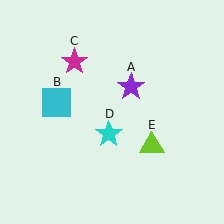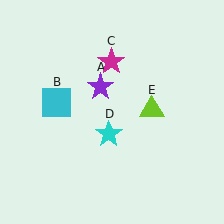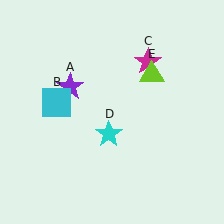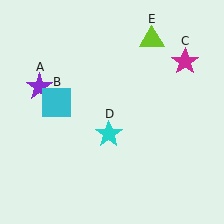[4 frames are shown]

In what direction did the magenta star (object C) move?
The magenta star (object C) moved right.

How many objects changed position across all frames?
3 objects changed position: purple star (object A), magenta star (object C), lime triangle (object E).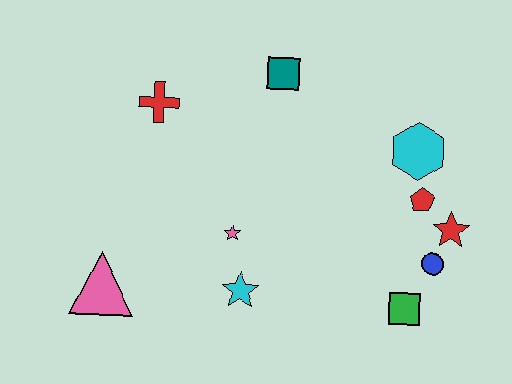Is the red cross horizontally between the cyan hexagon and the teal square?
No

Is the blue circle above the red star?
No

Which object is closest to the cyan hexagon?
The red pentagon is closest to the cyan hexagon.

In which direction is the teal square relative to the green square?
The teal square is above the green square.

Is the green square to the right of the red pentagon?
No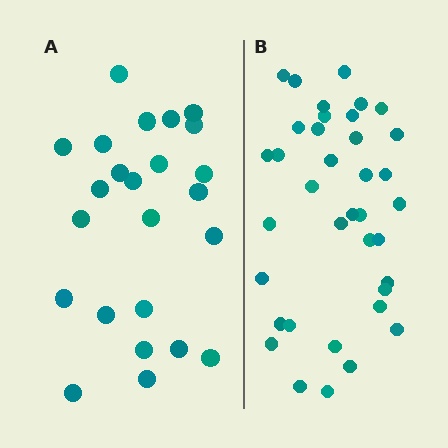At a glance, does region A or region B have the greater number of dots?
Region B (the right region) has more dots.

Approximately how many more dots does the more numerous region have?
Region B has approximately 15 more dots than region A.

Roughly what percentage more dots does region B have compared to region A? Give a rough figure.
About 55% more.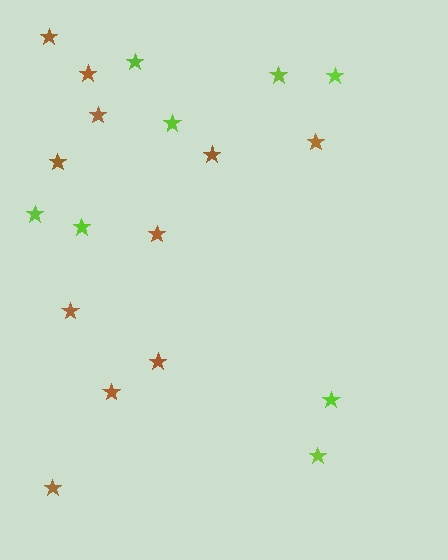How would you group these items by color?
There are 2 groups: one group of brown stars (11) and one group of lime stars (8).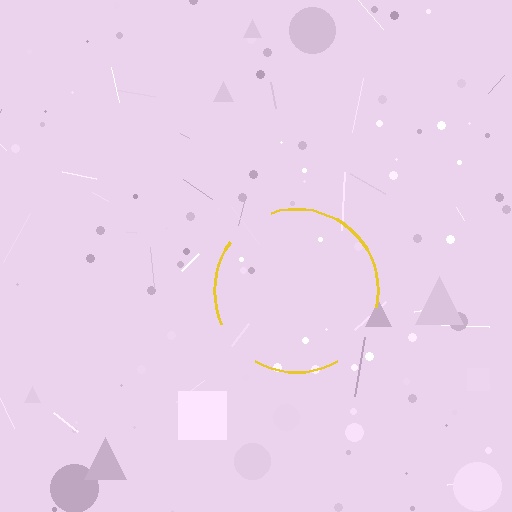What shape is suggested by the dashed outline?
The dashed outline suggests a circle.